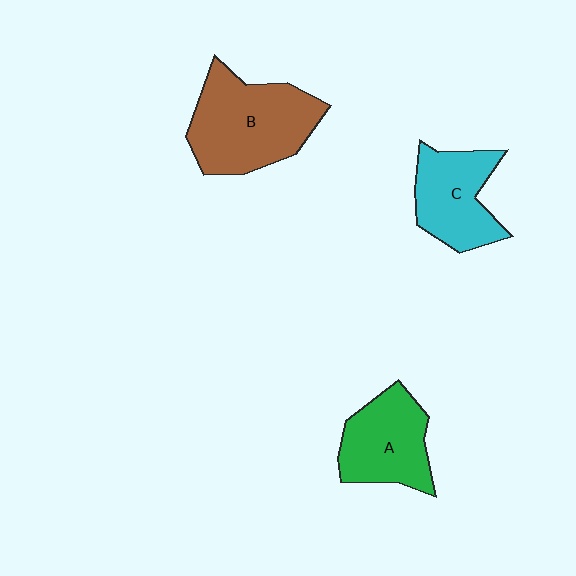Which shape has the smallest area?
Shape C (cyan).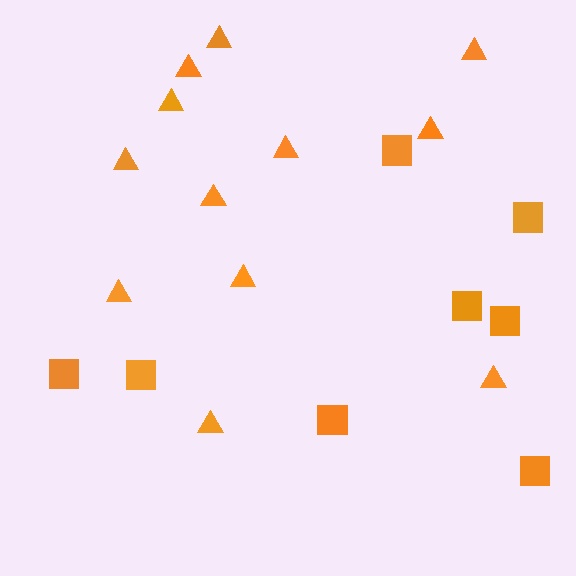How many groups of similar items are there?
There are 2 groups: one group of triangles (12) and one group of squares (8).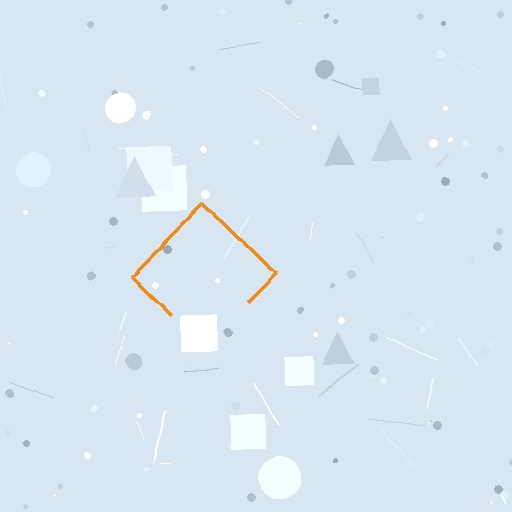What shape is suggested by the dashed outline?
The dashed outline suggests a diamond.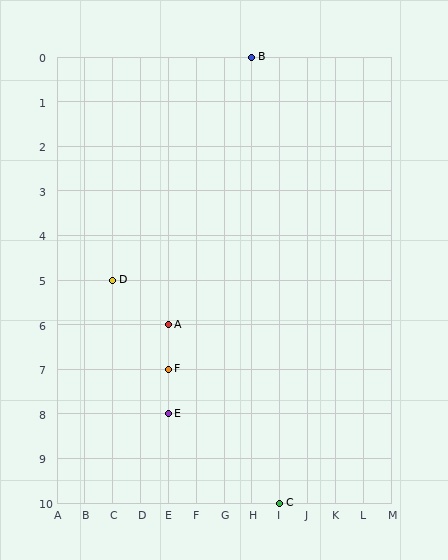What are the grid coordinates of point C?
Point C is at grid coordinates (I, 10).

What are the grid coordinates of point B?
Point B is at grid coordinates (H, 0).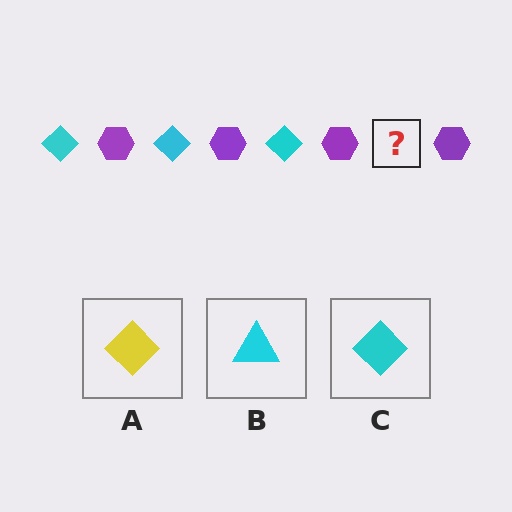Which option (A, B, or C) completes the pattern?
C.